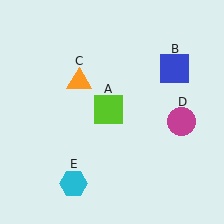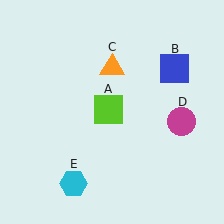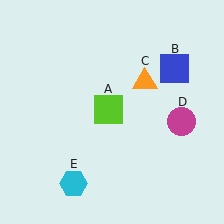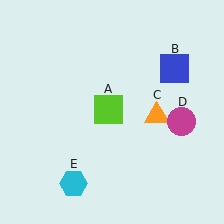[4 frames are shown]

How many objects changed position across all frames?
1 object changed position: orange triangle (object C).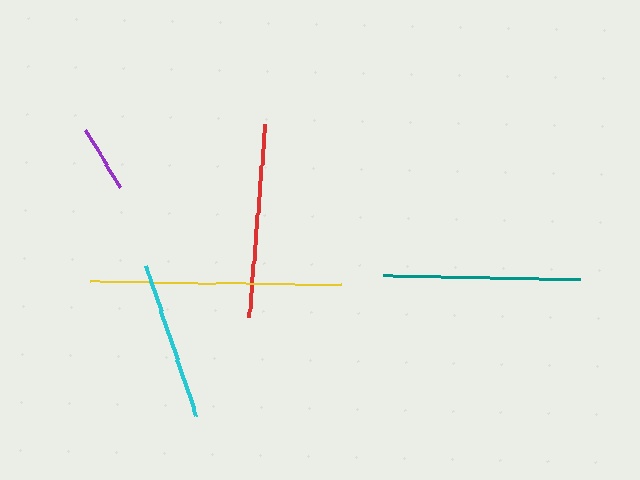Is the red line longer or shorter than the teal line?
The teal line is longer than the red line.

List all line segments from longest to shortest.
From longest to shortest: yellow, teal, red, cyan, purple.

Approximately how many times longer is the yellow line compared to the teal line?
The yellow line is approximately 1.3 times the length of the teal line.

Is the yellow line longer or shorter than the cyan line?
The yellow line is longer than the cyan line.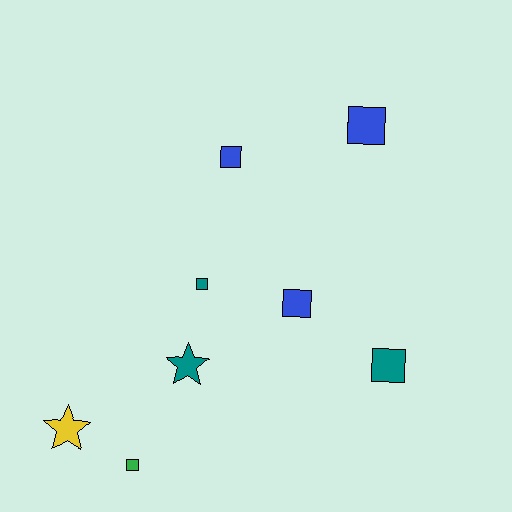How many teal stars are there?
There is 1 teal star.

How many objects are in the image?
There are 8 objects.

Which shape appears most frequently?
Square, with 6 objects.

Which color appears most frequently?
Blue, with 3 objects.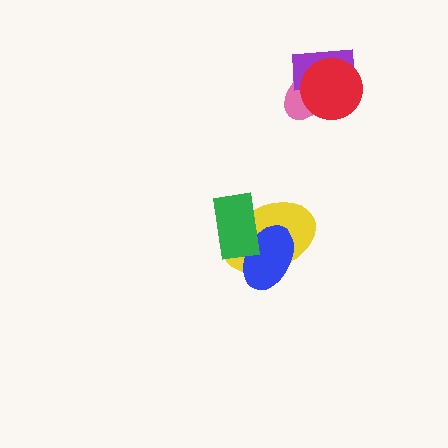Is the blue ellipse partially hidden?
Yes, it is partially covered by another shape.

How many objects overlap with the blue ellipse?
2 objects overlap with the blue ellipse.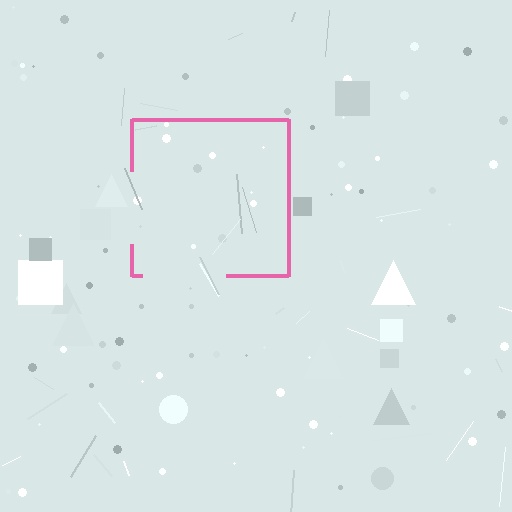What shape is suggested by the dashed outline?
The dashed outline suggests a square.